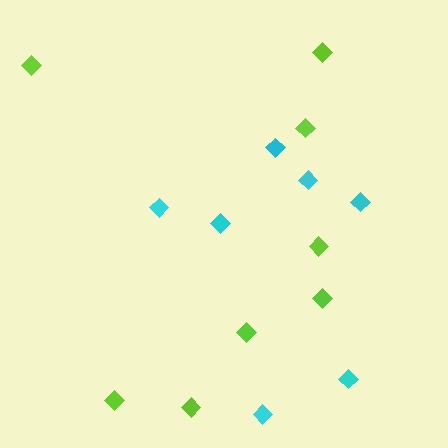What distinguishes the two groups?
There are 2 groups: one group of cyan diamonds (7) and one group of lime diamonds (8).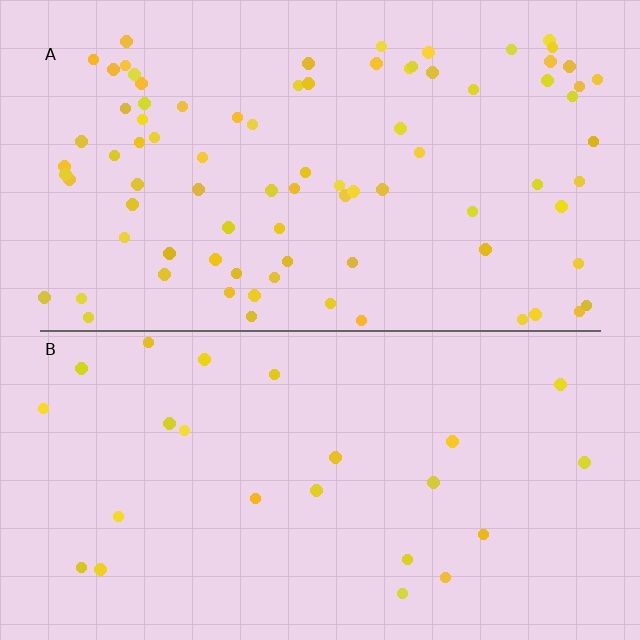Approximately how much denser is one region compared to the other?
Approximately 3.5× — region A over region B.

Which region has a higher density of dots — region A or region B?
A (the top).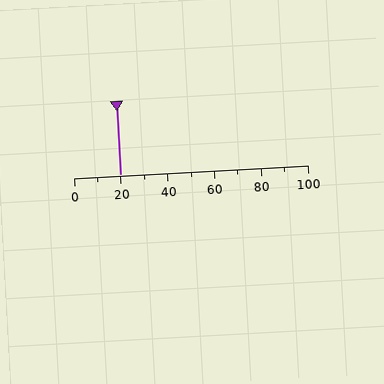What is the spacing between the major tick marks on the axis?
The major ticks are spaced 20 apart.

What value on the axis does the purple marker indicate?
The marker indicates approximately 20.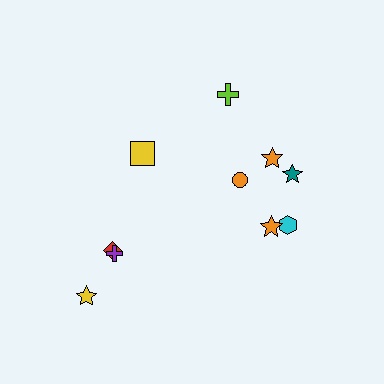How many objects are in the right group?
There are 6 objects.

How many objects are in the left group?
There are 4 objects.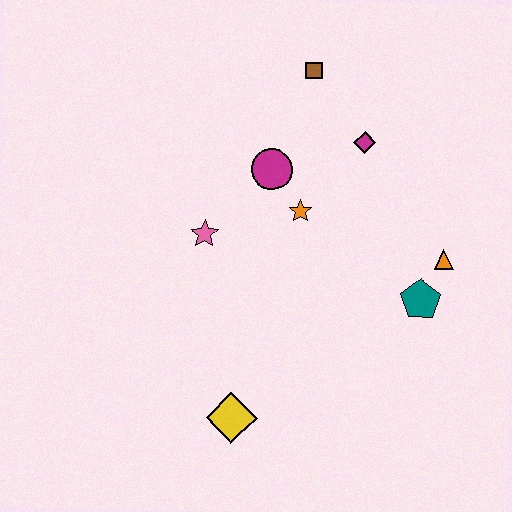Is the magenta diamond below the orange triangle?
No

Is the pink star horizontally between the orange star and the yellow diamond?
No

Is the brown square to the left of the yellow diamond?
No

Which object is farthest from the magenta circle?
The yellow diamond is farthest from the magenta circle.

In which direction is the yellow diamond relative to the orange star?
The yellow diamond is below the orange star.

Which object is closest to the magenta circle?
The orange star is closest to the magenta circle.